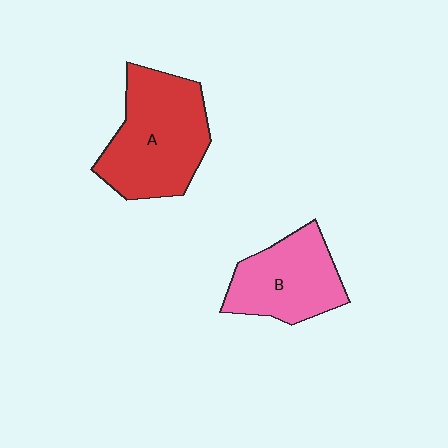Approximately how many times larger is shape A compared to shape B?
Approximately 1.4 times.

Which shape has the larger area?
Shape A (red).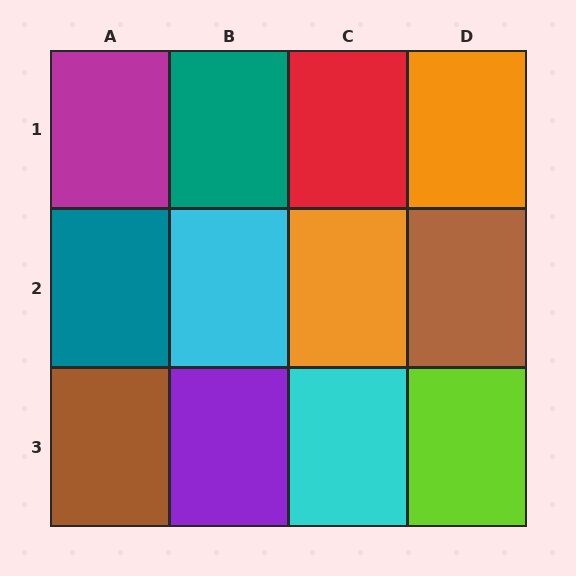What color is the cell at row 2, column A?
Teal.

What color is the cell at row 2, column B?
Cyan.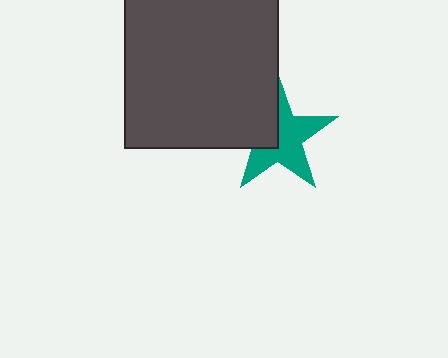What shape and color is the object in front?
The object in front is a dark gray square.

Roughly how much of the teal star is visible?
About half of it is visible (roughly 62%).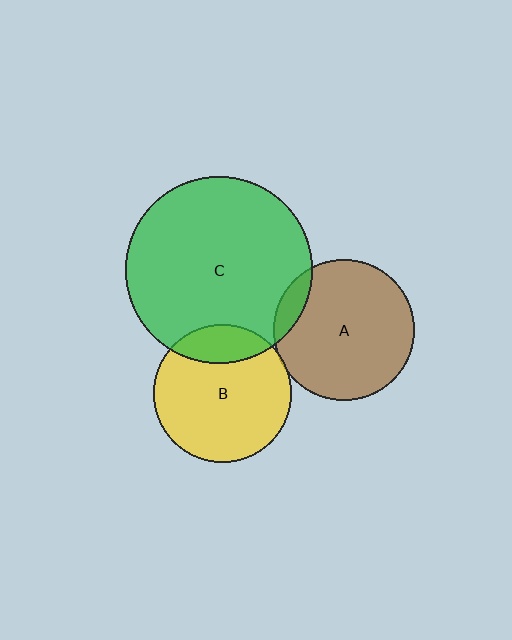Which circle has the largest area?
Circle C (green).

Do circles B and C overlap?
Yes.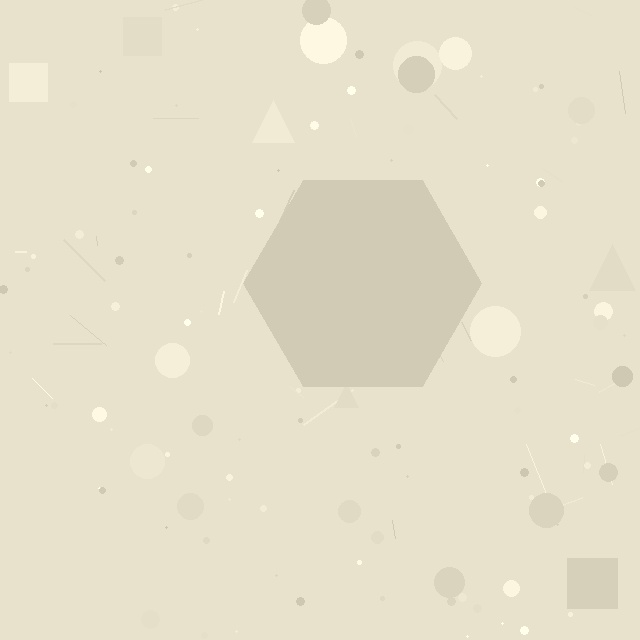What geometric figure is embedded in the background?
A hexagon is embedded in the background.